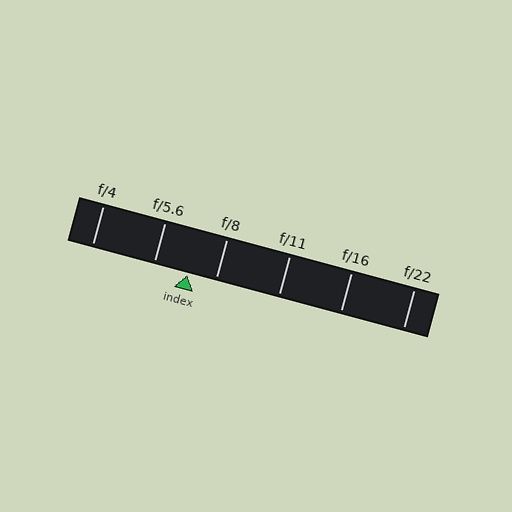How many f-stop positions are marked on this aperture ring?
There are 6 f-stop positions marked.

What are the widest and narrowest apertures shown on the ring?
The widest aperture shown is f/4 and the narrowest is f/22.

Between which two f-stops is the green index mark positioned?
The index mark is between f/5.6 and f/8.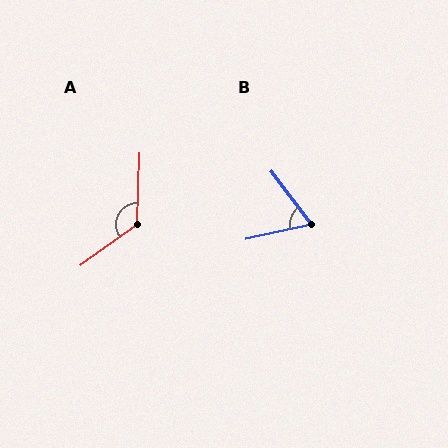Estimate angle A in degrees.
Approximately 128 degrees.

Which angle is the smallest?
B, at approximately 65 degrees.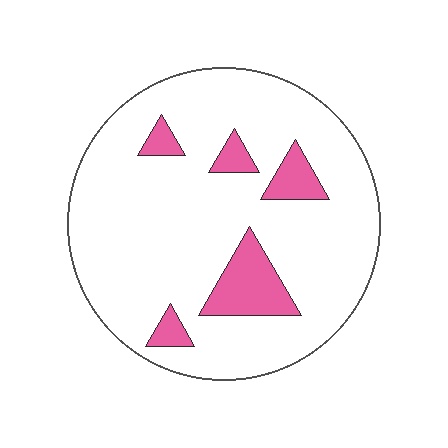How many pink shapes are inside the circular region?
5.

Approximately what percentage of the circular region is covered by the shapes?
Approximately 15%.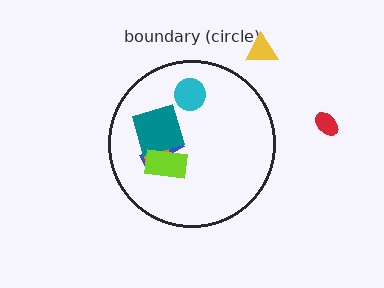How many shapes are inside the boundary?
5 inside, 2 outside.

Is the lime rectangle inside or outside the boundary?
Inside.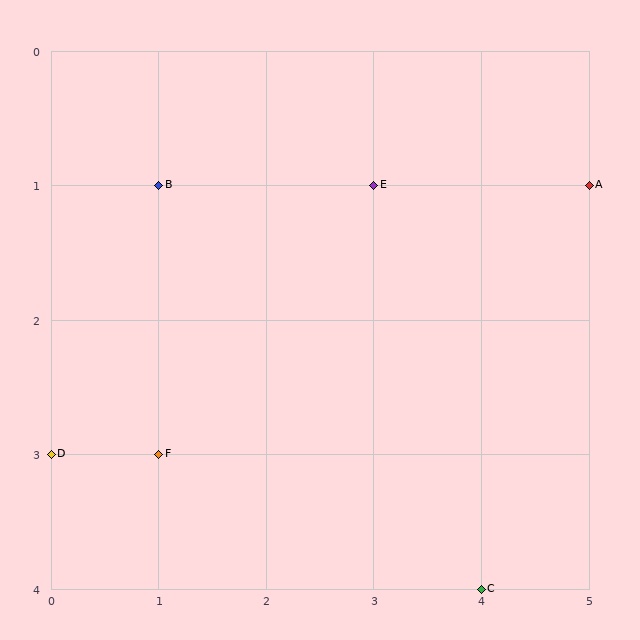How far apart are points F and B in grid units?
Points F and B are 2 rows apart.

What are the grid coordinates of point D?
Point D is at grid coordinates (0, 3).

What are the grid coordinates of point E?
Point E is at grid coordinates (3, 1).